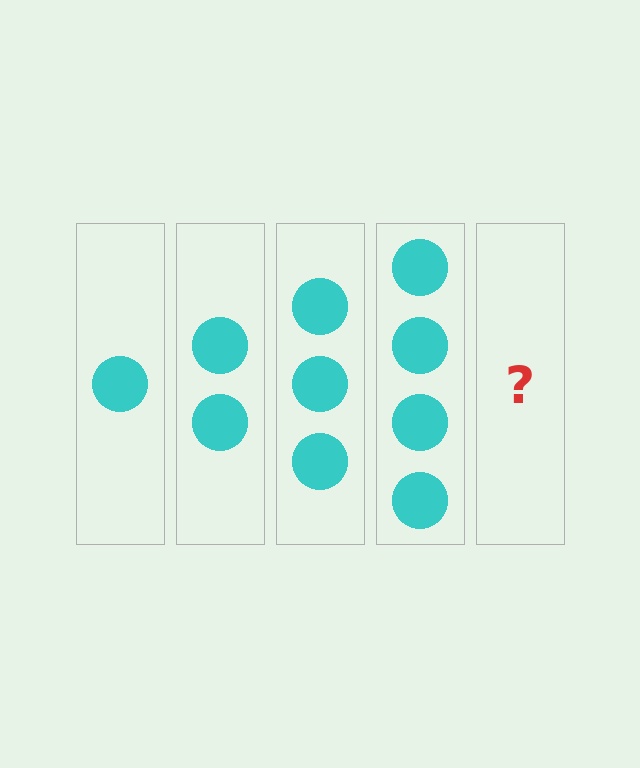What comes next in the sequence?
The next element should be 5 circles.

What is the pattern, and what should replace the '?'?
The pattern is that each step adds one more circle. The '?' should be 5 circles.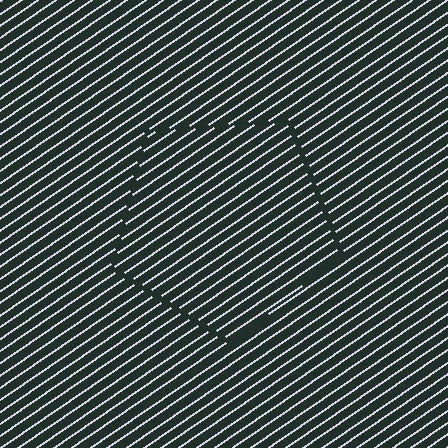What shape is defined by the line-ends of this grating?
An illusory pentagon. The interior of the shape contains the same grating, shifted by half a period — the contour is defined by the phase discontinuity where line-ends from the inner and outer gratings abut.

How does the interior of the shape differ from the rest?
The interior of the shape contains the same grating, shifted by half a period — the contour is defined by the phase discontinuity where line-ends from the inner and outer gratings abut.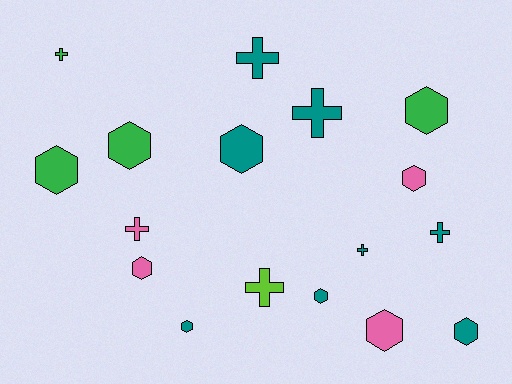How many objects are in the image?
There are 17 objects.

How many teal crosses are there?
There are 4 teal crosses.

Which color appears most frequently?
Teal, with 8 objects.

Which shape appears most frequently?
Hexagon, with 10 objects.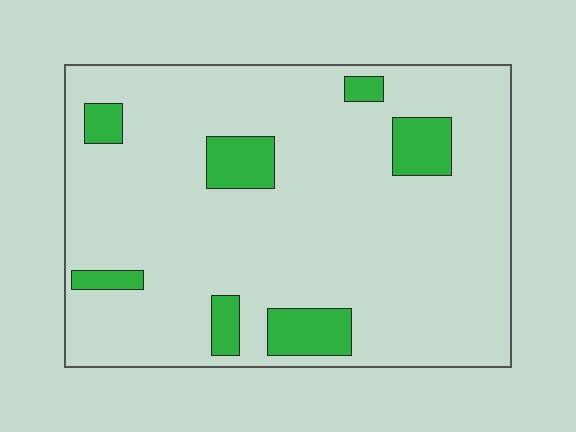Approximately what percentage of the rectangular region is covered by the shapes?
Approximately 15%.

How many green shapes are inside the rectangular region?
7.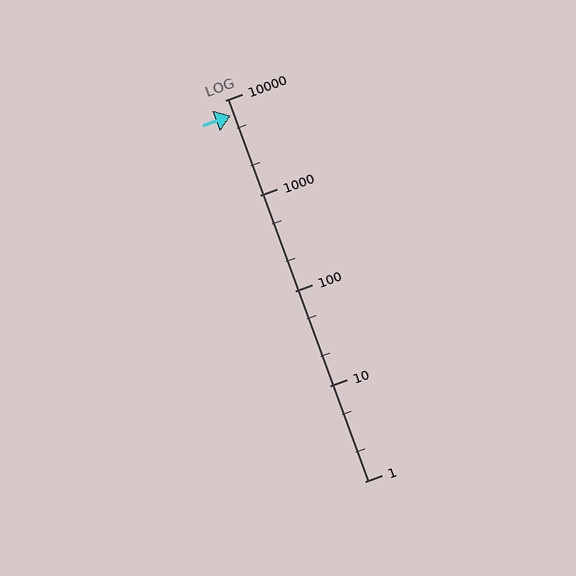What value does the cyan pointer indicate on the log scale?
The pointer indicates approximately 6900.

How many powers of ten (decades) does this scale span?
The scale spans 4 decades, from 1 to 10000.